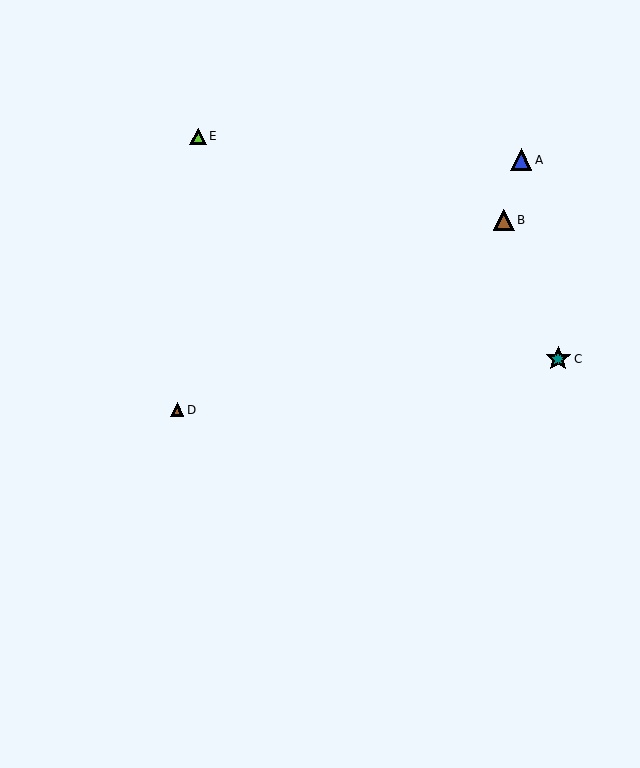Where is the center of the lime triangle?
The center of the lime triangle is at (198, 136).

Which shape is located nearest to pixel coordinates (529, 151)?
The blue triangle (labeled A) at (521, 160) is nearest to that location.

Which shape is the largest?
The teal star (labeled C) is the largest.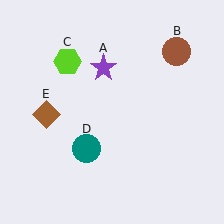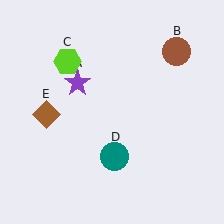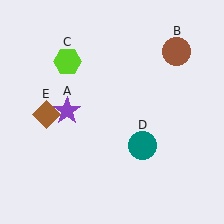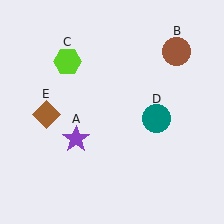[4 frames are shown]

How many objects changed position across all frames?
2 objects changed position: purple star (object A), teal circle (object D).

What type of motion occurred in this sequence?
The purple star (object A), teal circle (object D) rotated counterclockwise around the center of the scene.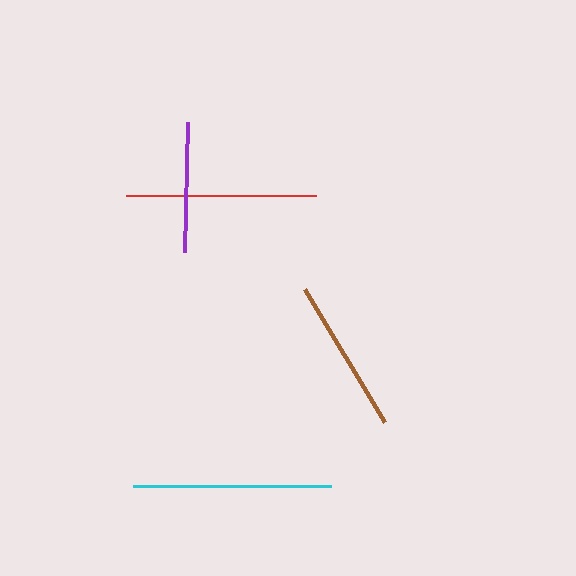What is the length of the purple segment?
The purple segment is approximately 130 pixels long.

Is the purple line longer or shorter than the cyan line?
The cyan line is longer than the purple line.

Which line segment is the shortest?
The purple line is the shortest at approximately 130 pixels.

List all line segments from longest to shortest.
From longest to shortest: cyan, red, brown, purple.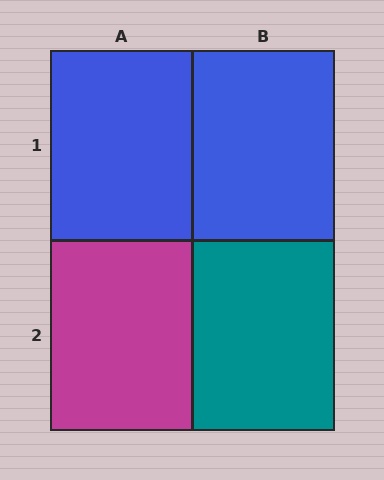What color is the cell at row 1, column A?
Blue.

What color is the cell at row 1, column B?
Blue.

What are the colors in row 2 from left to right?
Magenta, teal.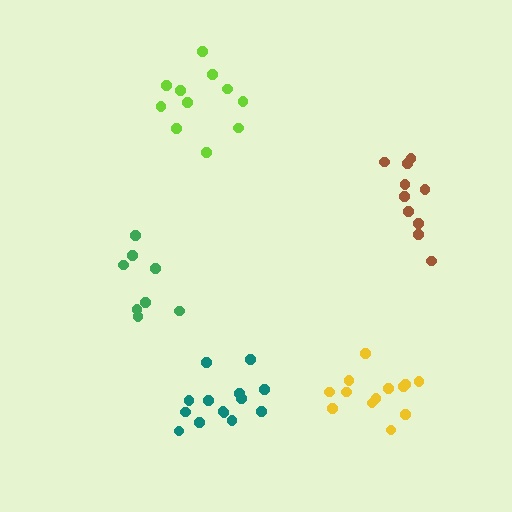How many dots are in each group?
Group 1: 14 dots, Group 2: 8 dots, Group 3: 10 dots, Group 4: 11 dots, Group 5: 13 dots (56 total).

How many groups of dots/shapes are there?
There are 5 groups.